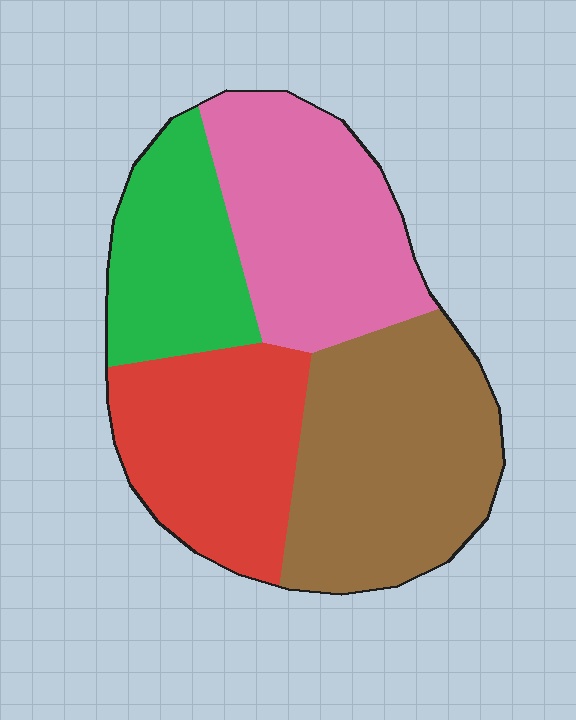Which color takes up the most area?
Brown, at roughly 30%.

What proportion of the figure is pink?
Pink takes up between a quarter and a half of the figure.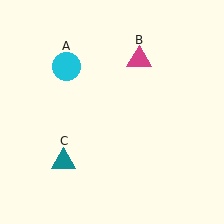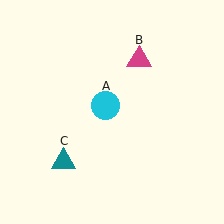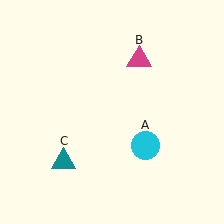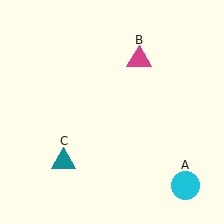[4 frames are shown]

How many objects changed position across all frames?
1 object changed position: cyan circle (object A).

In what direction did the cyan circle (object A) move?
The cyan circle (object A) moved down and to the right.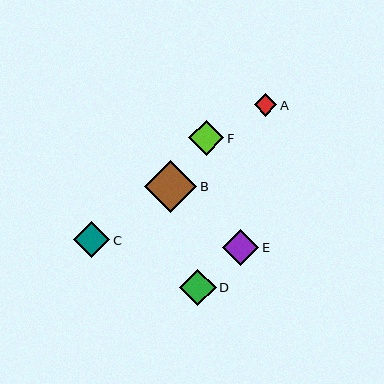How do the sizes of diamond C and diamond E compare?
Diamond C and diamond E are approximately the same size.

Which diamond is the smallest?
Diamond A is the smallest with a size of approximately 22 pixels.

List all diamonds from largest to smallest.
From largest to smallest: B, C, D, E, F, A.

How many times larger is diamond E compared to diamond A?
Diamond E is approximately 1.6 times the size of diamond A.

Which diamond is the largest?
Diamond B is the largest with a size of approximately 52 pixels.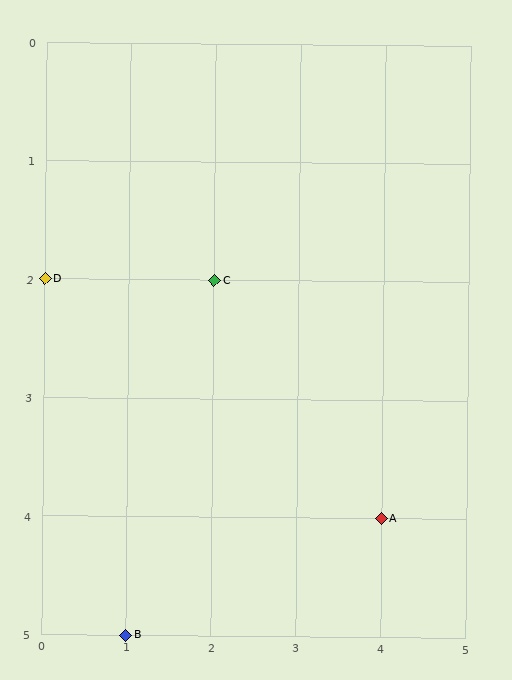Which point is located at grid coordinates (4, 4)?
Point A is at (4, 4).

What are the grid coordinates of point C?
Point C is at grid coordinates (2, 2).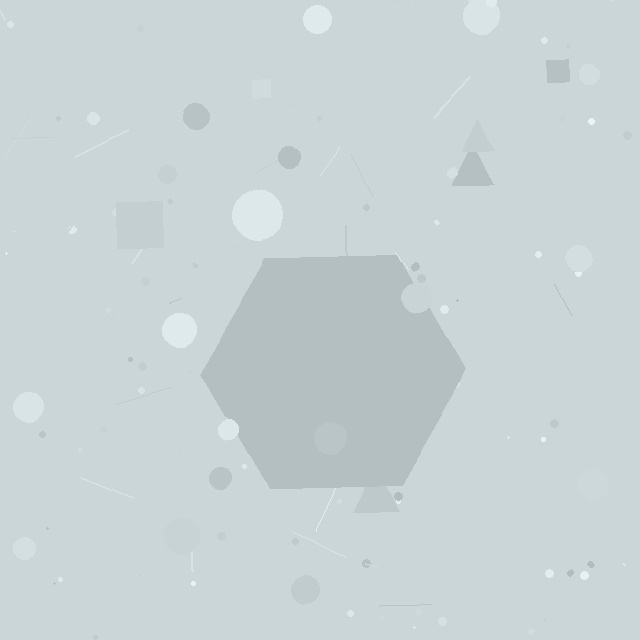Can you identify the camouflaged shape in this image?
The camouflaged shape is a hexagon.